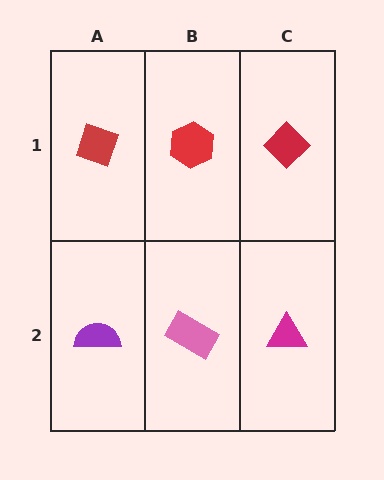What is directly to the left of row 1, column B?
A red diamond.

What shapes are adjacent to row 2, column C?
A red diamond (row 1, column C), a pink rectangle (row 2, column B).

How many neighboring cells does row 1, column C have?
2.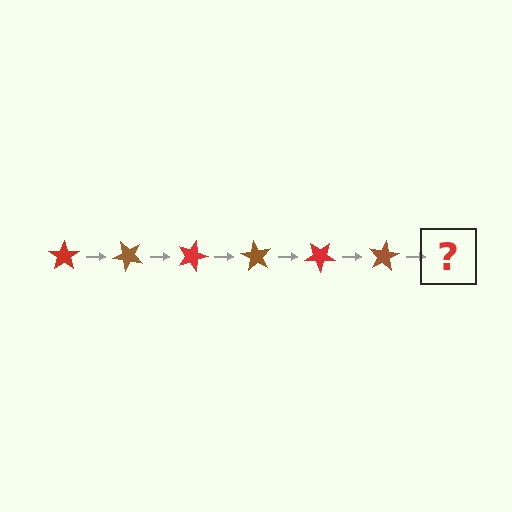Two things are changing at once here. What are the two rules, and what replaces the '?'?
The two rules are that it rotates 45 degrees each step and the color cycles through red and brown. The '?' should be a red star, rotated 270 degrees from the start.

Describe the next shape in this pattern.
It should be a red star, rotated 270 degrees from the start.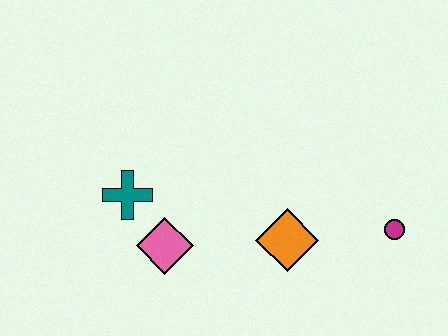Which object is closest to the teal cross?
The pink diamond is closest to the teal cross.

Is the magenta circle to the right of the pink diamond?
Yes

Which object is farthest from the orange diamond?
The teal cross is farthest from the orange diamond.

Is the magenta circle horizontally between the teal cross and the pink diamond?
No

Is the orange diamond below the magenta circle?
Yes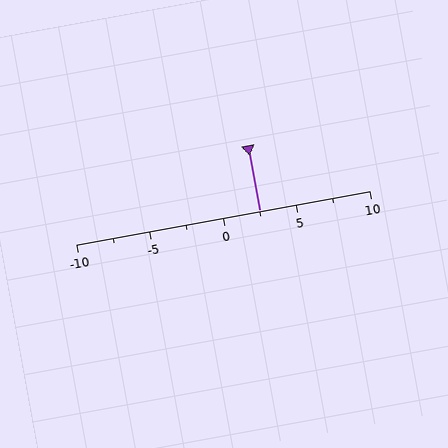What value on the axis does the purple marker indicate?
The marker indicates approximately 2.5.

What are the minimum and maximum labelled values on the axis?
The axis runs from -10 to 10.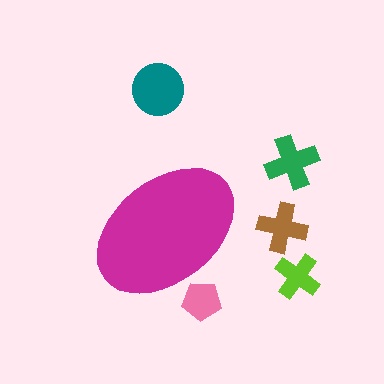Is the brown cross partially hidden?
No, the brown cross is fully visible.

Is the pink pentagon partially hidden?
Yes, the pink pentagon is partially hidden behind the magenta ellipse.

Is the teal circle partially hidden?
No, the teal circle is fully visible.